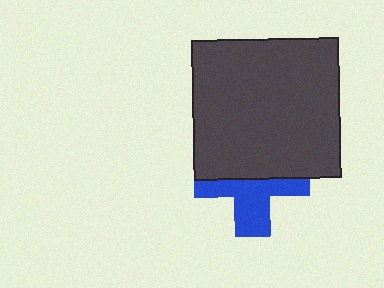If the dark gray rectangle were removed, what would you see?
You would see the complete blue cross.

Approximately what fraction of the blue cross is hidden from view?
Roughly 53% of the blue cross is hidden behind the dark gray rectangle.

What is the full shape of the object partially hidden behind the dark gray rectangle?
The partially hidden object is a blue cross.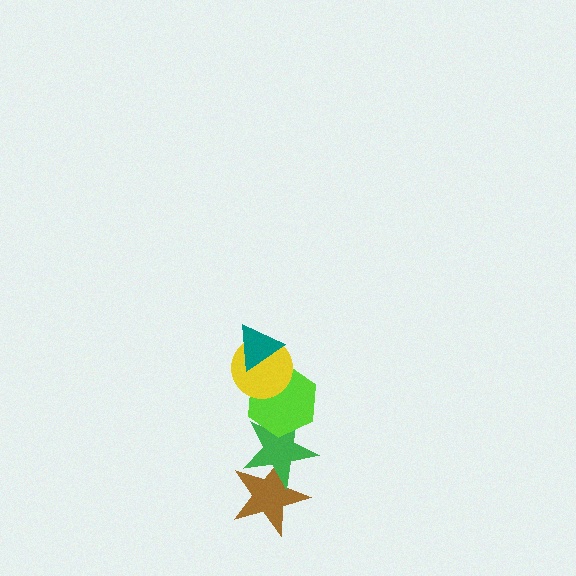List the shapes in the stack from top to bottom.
From top to bottom: the teal triangle, the yellow circle, the lime hexagon, the green star, the brown star.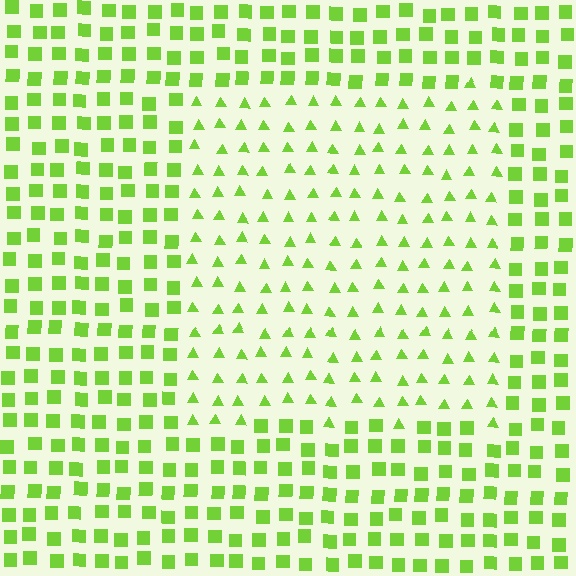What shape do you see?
I see a rectangle.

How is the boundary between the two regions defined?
The boundary is defined by a change in element shape: triangles inside vs. squares outside. All elements share the same color and spacing.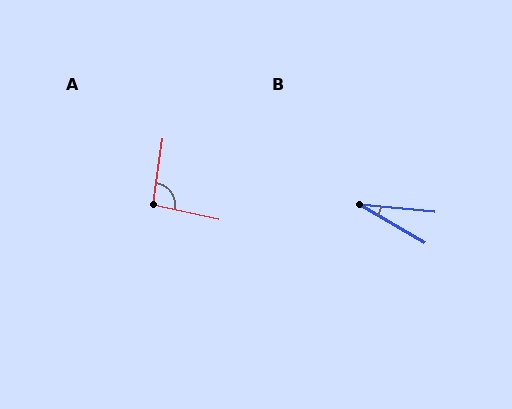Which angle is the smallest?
B, at approximately 25 degrees.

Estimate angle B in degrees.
Approximately 25 degrees.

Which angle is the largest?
A, at approximately 94 degrees.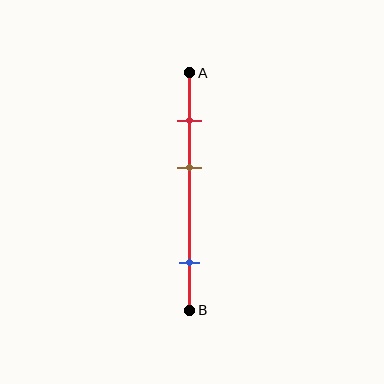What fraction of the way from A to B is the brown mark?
The brown mark is approximately 40% (0.4) of the way from A to B.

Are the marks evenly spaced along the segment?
No, the marks are not evenly spaced.